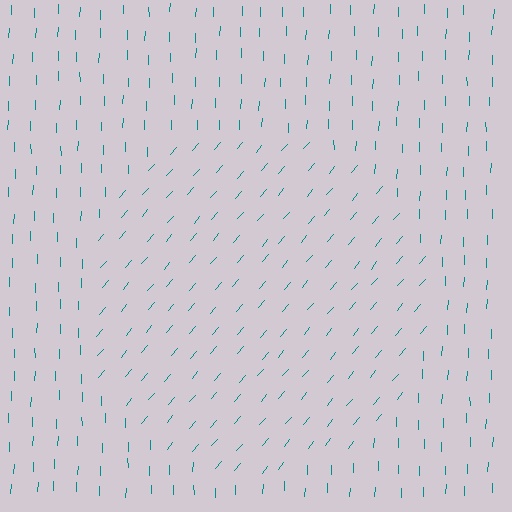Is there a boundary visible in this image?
Yes, there is a texture boundary formed by a change in line orientation.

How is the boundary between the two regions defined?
The boundary is defined purely by a change in line orientation (approximately 39 degrees difference). All lines are the same color and thickness.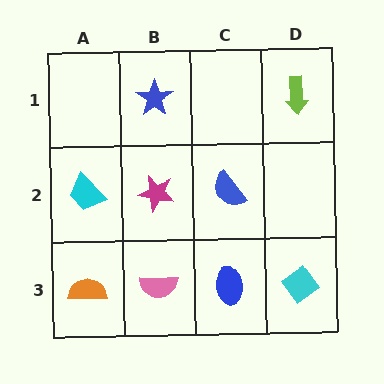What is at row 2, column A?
A cyan trapezoid.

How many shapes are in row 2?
3 shapes.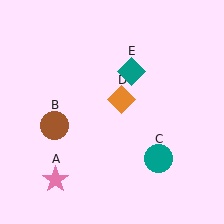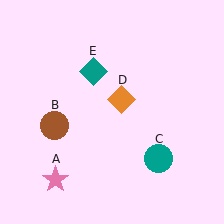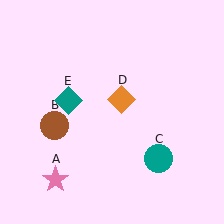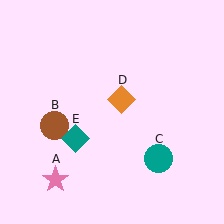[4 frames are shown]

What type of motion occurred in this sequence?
The teal diamond (object E) rotated counterclockwise around the center of the scene.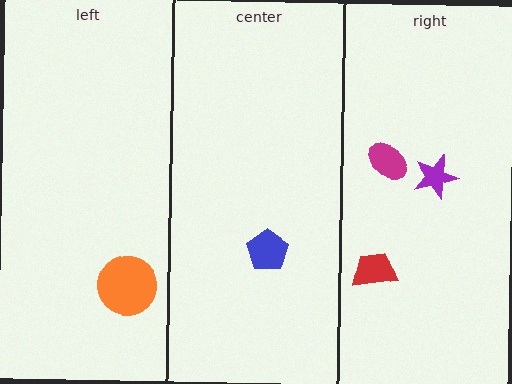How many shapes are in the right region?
3.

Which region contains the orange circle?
The left region.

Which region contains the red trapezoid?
The right region.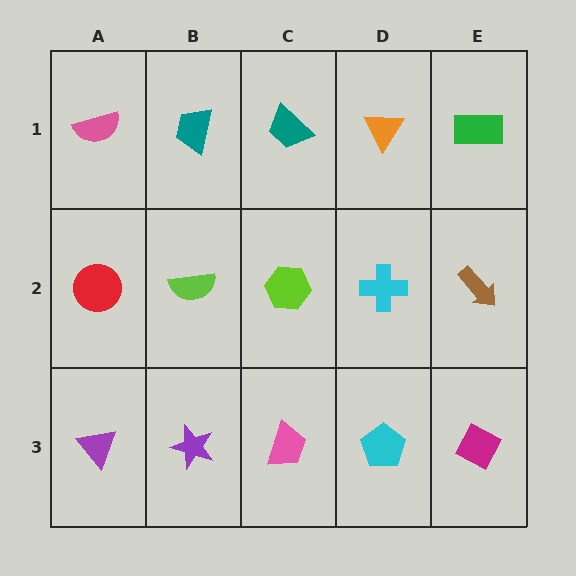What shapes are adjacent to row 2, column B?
A teal trapezoid (row 1, column B), a purple star (row 3, column B), a red circle (row 2, column A), a lime hexagon (row 2, column C).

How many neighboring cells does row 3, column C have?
3.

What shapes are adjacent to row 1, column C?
A lime hexagon (row 2, column C), a teal trapezoid (row 1, column B), an orange triangle (row 1, column D).